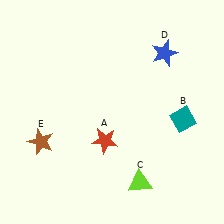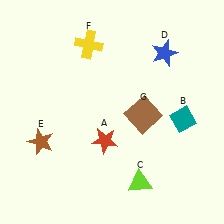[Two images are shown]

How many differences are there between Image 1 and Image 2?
There are 2 differences between the two images.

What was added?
A yellow cross (F), a brown square (G) were added in Image 2.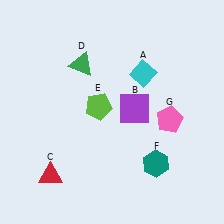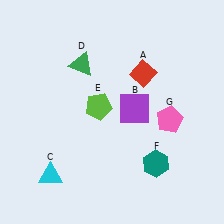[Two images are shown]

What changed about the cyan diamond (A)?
In Image 1, A is cyan. In Image 2, it changed to red.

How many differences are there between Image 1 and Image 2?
There are 2 differences between the two images.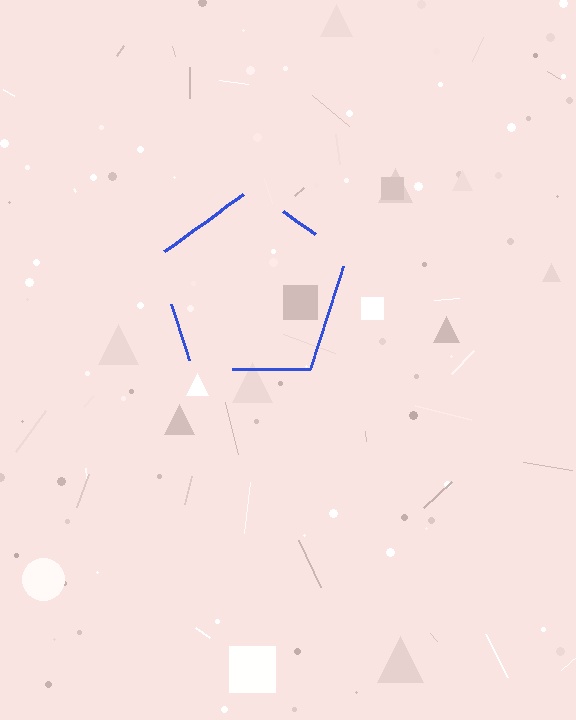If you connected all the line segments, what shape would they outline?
They would outline a pentagon.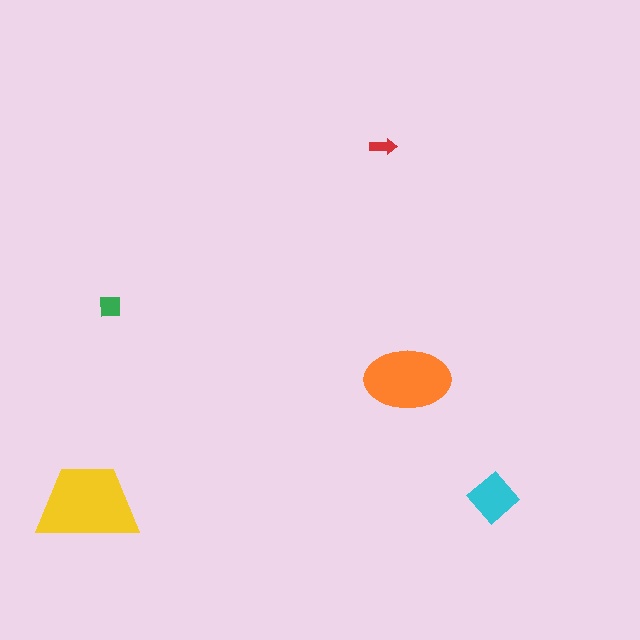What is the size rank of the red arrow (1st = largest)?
5th.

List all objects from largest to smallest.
The yellow trapezoid, the orange ellipse, the cyan diamond, the green square, the red arrow.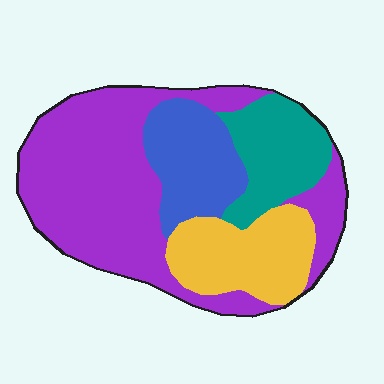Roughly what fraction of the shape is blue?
Blue takes up less than a quarter of the shape.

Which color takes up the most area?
Purple, at roughly 50%.